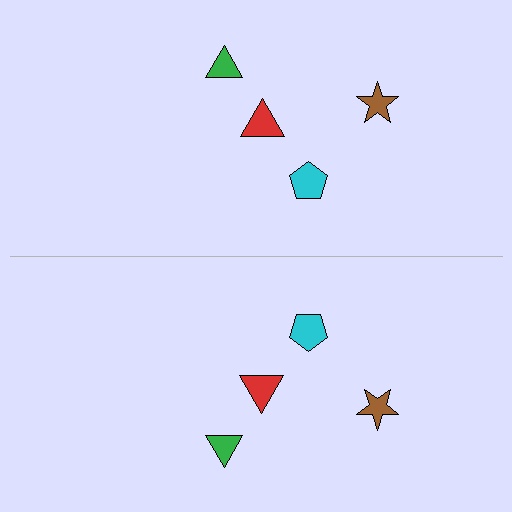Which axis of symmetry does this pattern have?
The pattern has a horizontal axis of symmetry running through the center of the image.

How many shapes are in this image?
There are 8 shapes in this image.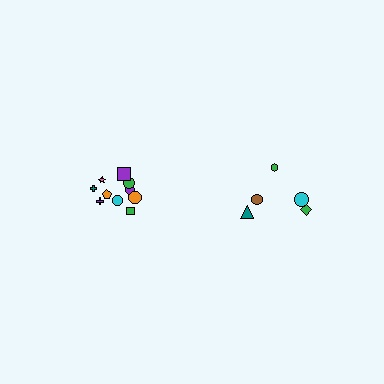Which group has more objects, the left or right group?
The left group.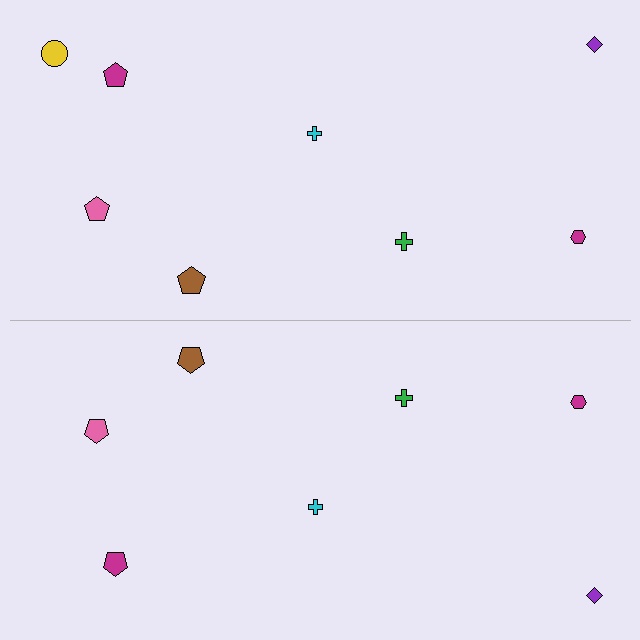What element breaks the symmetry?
A yellow circle is missing from the bottom side.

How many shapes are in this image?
There are 15 shapes in this image.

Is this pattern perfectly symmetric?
No, the pattern is not perfectly symmetric. A yellow circle is missing from the bottom side.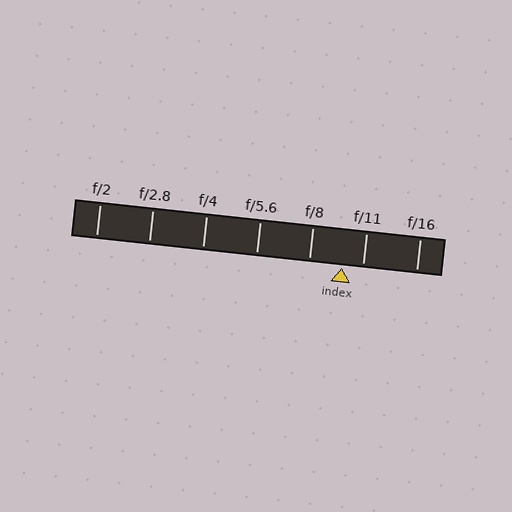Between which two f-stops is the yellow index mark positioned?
The index mark is between f/8 and f/11.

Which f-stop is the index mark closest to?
The index mark is closest to f/11.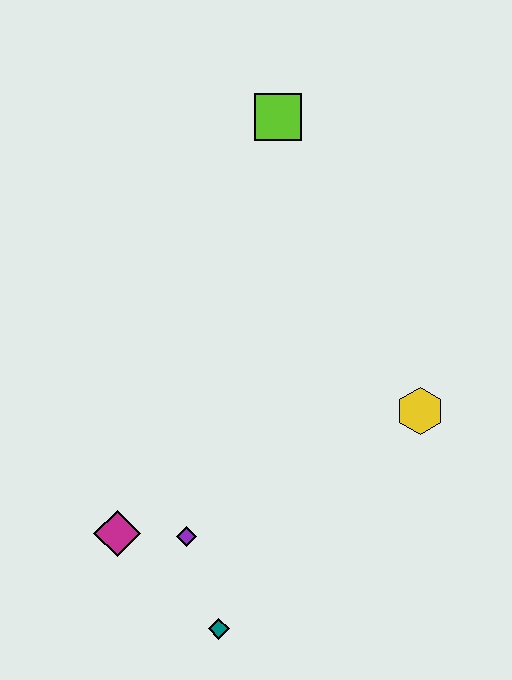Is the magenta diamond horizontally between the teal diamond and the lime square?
No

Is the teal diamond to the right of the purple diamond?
Yes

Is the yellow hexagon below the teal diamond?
No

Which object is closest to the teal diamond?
The purple diamond is closest to the teal diamond.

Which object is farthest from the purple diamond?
The lime square is farthest from the purple diamond.